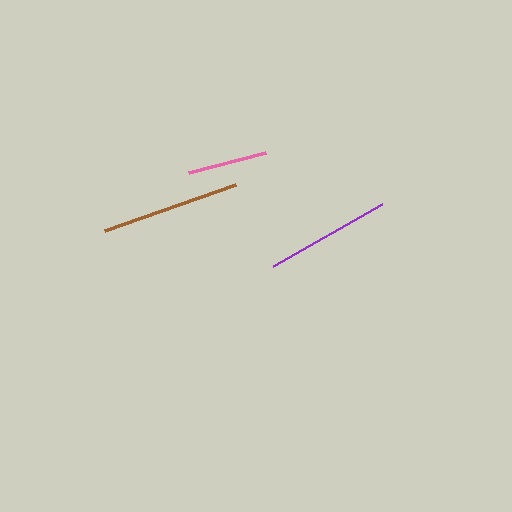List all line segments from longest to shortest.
From longest to shortest: brown, purple, pink.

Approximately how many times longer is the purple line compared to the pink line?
The purple line is approximately 1.6 times the length of the pink line.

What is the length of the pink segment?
The pink segment is approximately 80 pixels long.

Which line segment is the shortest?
The pink line is the shortest at approximately 80 pixels.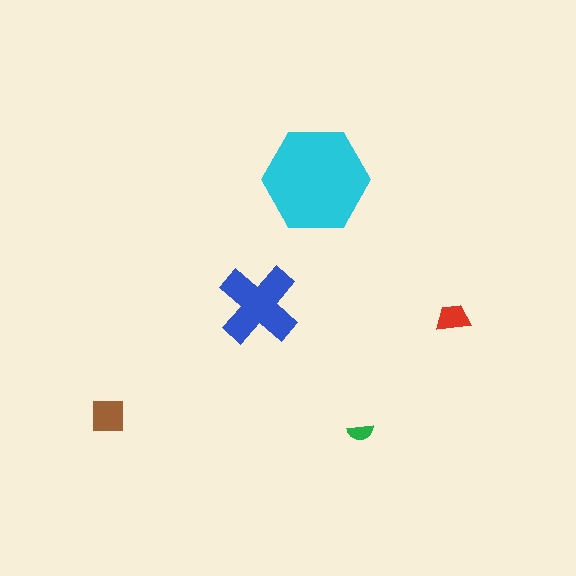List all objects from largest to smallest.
The cyan hexagon, the blue cross, the brown square, the red trapezoid, the green semicircle.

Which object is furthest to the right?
The red trapezoid is rightmost.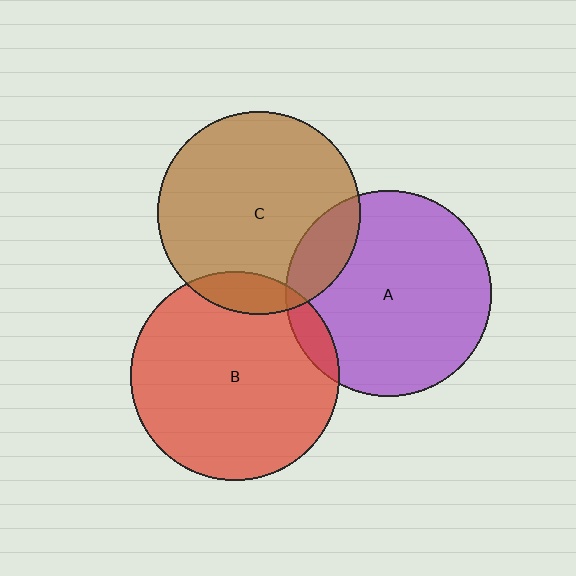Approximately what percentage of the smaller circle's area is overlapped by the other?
Approximately 10%.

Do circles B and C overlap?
Yes.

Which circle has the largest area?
Circle B (red).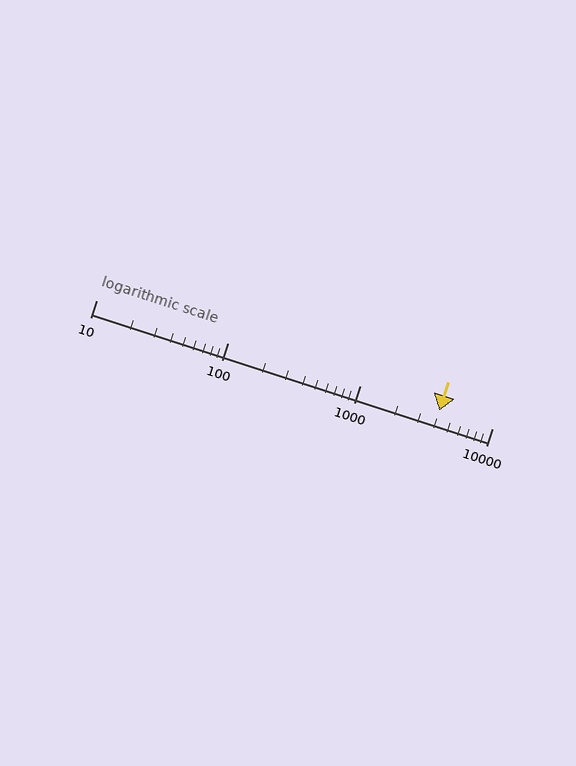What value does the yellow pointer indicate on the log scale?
The pointer indicates approximately 4000.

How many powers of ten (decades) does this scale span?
The scale spans 3 decades, from 10 to 10000.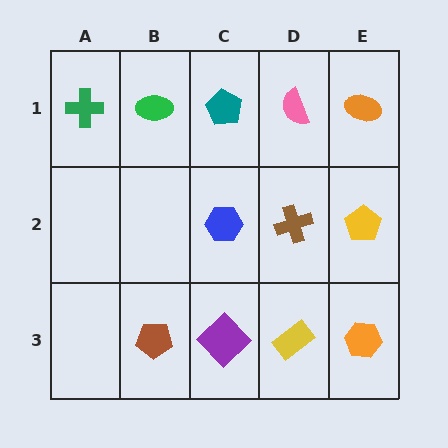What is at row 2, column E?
A yellow pentagon.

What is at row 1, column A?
A green cross.